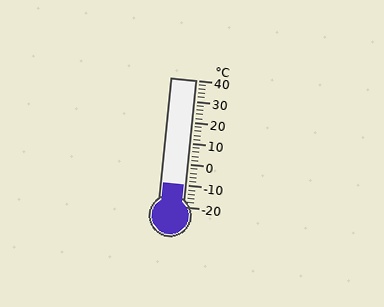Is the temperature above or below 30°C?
The temperature is below 30°C.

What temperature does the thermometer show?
The thermometer shows approximately -10°C.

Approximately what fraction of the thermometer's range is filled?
The thermometer is filled to approximately 15% of its range.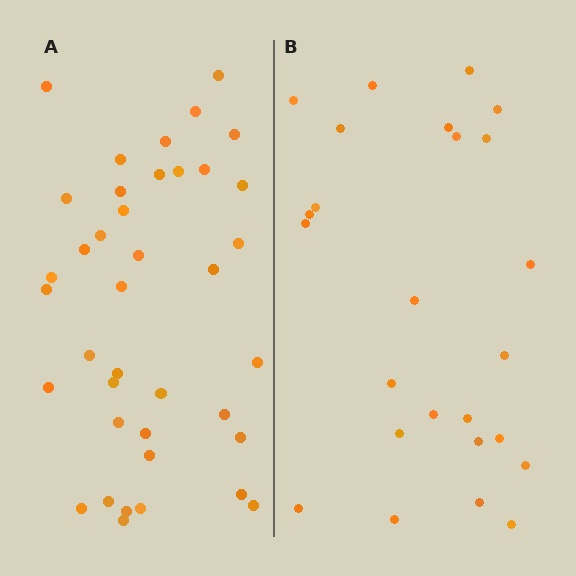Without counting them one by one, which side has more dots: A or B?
Region A (the left region) has more dots.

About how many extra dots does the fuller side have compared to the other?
Region A has approximately 15 more dots than region B.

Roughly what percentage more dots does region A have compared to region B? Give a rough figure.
About 55% more.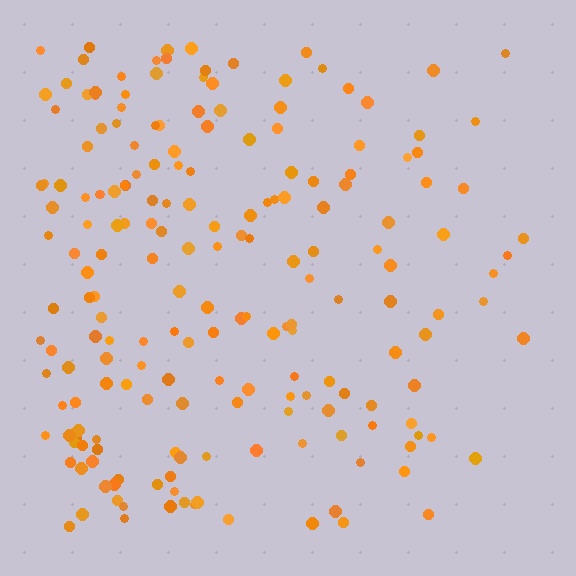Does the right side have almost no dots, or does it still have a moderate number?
Still a moderate number, just noticeably fewer than the left.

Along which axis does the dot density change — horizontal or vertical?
Horizontal.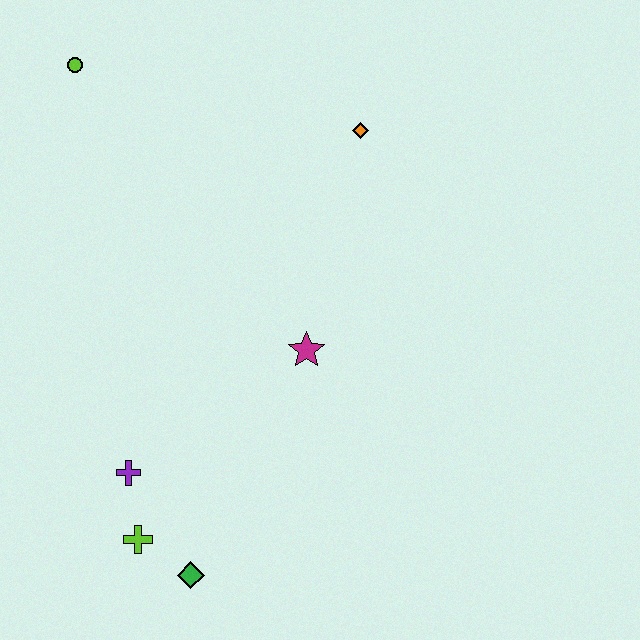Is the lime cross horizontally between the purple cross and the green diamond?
Yes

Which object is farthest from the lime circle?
The green diamond is farthest from the lime circle.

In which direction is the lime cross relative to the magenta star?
The lime cross is below the magenta star.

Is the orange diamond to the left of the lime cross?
No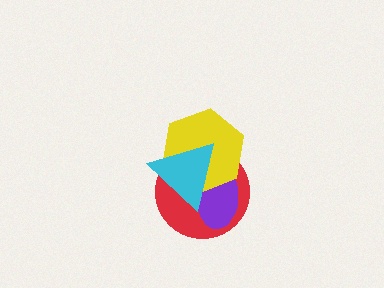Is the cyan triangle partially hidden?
No, no other shape covers it.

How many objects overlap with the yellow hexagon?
3 objects overlap with the yellow hexagon.